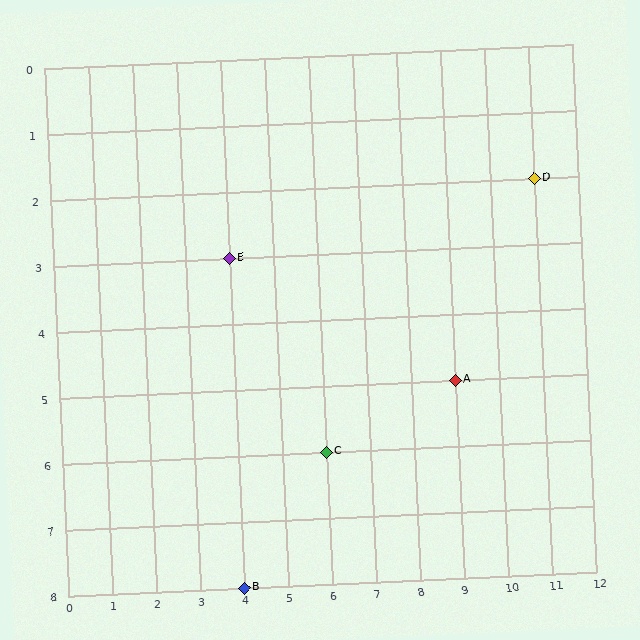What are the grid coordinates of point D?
Point D is at grid coordinates (11, 2).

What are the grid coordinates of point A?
Point A is at grid coordinates (9, 5).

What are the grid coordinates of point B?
Point B is at grid coordinates (4, 8).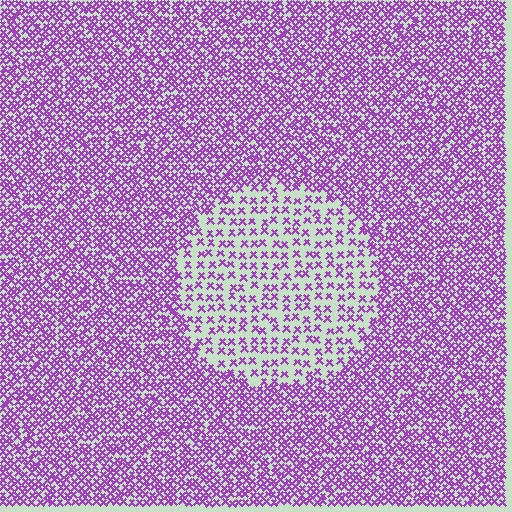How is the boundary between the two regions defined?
The boundary is defined by a change in element density (approximately 2.3x ratio). All elements are the same color, size, and shape.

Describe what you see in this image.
The image contains small purple elements arranged at two different densities. A circle-shaped region is visible where the elements are less densely packed than the surrounding area.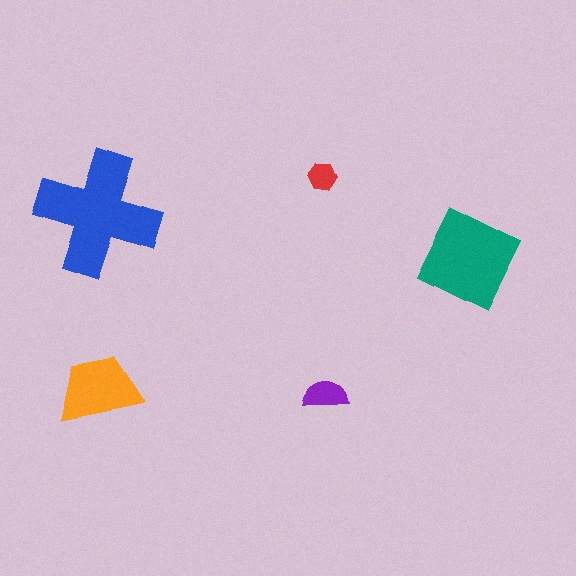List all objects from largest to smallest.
The blue cross, the teal diamond, the orange trapezoid, the purple semicircle, the red hexagon.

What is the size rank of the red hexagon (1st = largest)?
5th.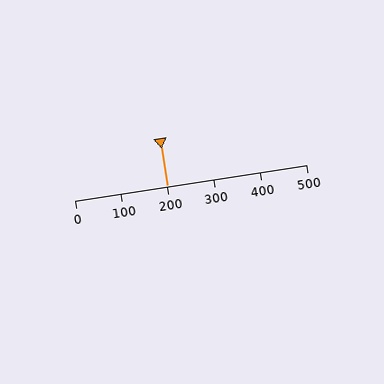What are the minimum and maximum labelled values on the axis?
The axis runs from 0 to 500.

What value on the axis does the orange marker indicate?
The marker indicates approximately 200.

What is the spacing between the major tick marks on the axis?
The major ticks are spaced 100 apart.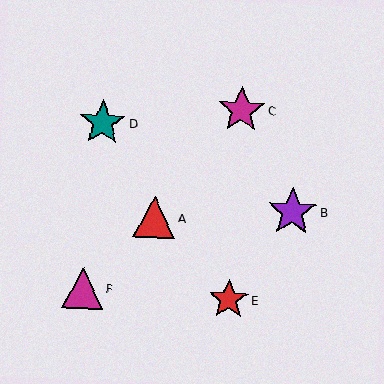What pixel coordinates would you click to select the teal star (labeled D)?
Click at (103, 123) to select the teal star D.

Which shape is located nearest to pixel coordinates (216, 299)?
The red star (labeled E) at (229, 300) is nearest to that location.